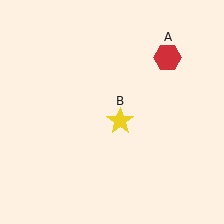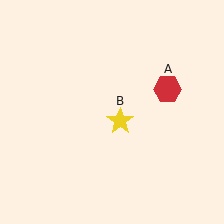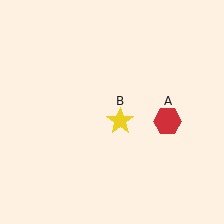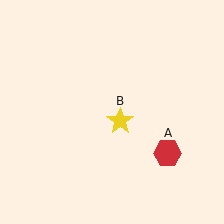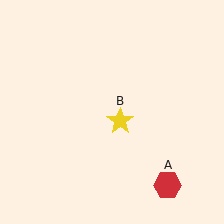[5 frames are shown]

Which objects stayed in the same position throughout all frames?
Yellow star (object B) remained stationary.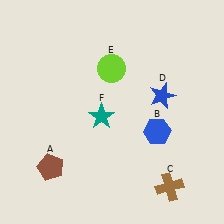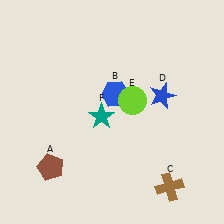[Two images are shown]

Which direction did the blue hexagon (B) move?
The blue hexagon (B) moved left.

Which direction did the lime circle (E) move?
The lime circle (E) moved down.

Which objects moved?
The objects that moved are: the blue hexagon (B), the lime circle (E).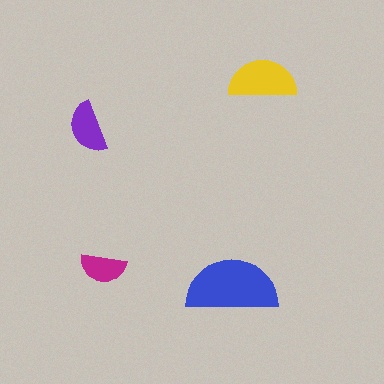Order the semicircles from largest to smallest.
the blue one, the yellow one, the purple one, the magenta one.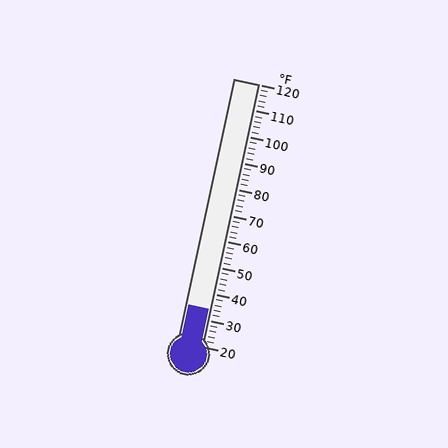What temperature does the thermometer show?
The thermometer shows approximately 34°F.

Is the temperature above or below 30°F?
The temperature is above 30°F.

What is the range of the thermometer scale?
The thermometer scale ranges from 20°F to 120°F.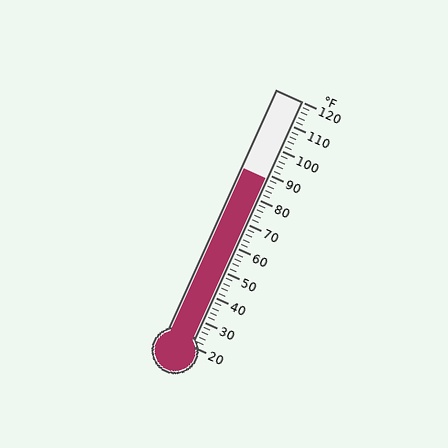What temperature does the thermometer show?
The thermometer shows approximately 88°F.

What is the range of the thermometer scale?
The thermometer scale ranges from 20°F to 120°F.